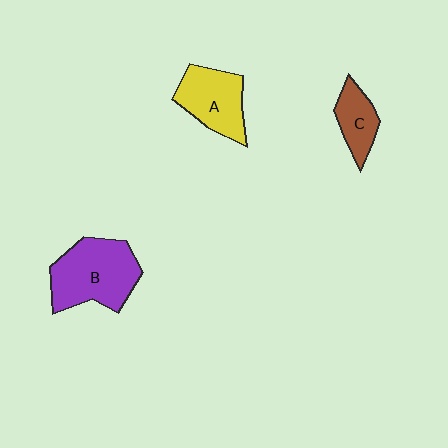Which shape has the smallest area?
Shape C (brown).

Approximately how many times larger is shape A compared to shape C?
Approximately 1.6 times.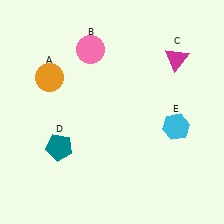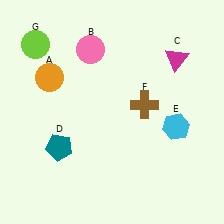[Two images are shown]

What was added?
A brown cross (F), a lime circle (G) were added in Image 2.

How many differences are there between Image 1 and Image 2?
There are 2 differences between the two images.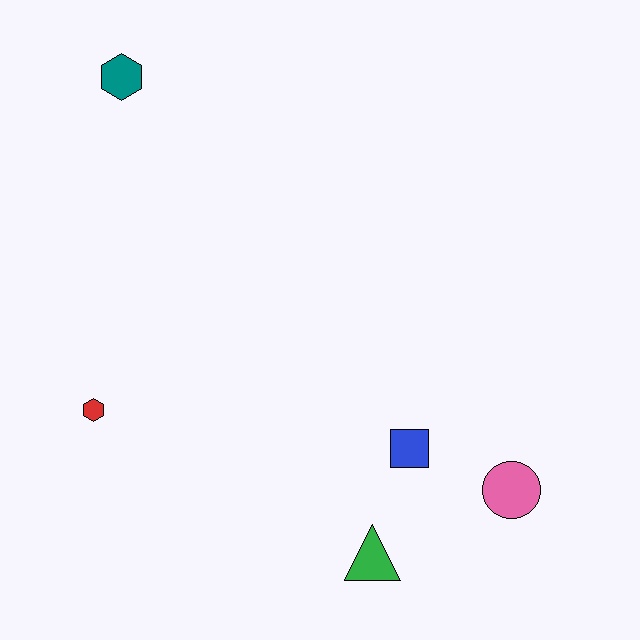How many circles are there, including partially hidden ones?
There is 1 circle.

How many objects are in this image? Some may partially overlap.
There are 5 objects.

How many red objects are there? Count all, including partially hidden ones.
There is 1 red object.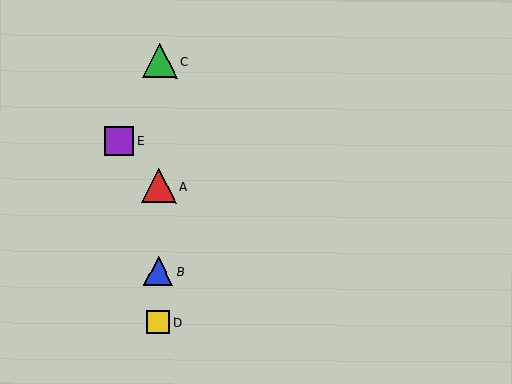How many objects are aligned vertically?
4 objects (A, B, C, D) are aligned vertically.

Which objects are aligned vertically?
Objects A, B, C, D are aligned vertically.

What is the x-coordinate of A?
Object A is at x≈159.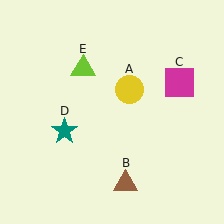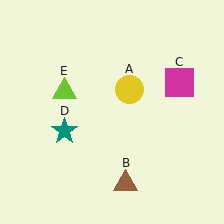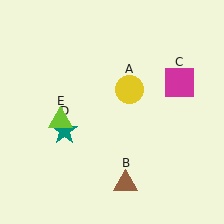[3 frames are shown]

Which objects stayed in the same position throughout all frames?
Yellow circle (object A) and brown triangle (object B) and magenta square (object C) and teal star (object D) remained stationary.